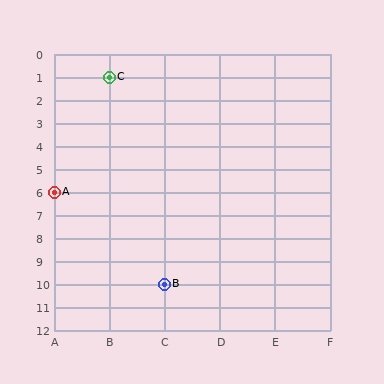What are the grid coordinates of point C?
Point C is at grid coordinates (B, 1).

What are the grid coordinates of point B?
Point B is at grid coordinates (C, 10).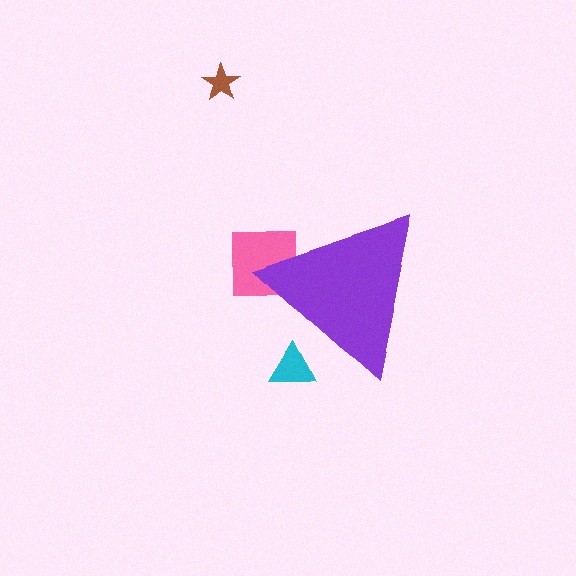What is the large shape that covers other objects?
A purple triangle.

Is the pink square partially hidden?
Yes, the pink square is partially hidden behind the purple triangle.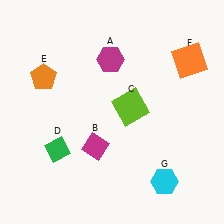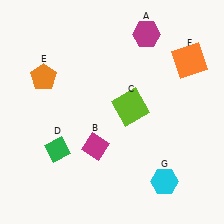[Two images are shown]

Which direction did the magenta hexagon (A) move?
The magenta hexagon (A) moved right.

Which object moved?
The magenta hexagon (A) moved right.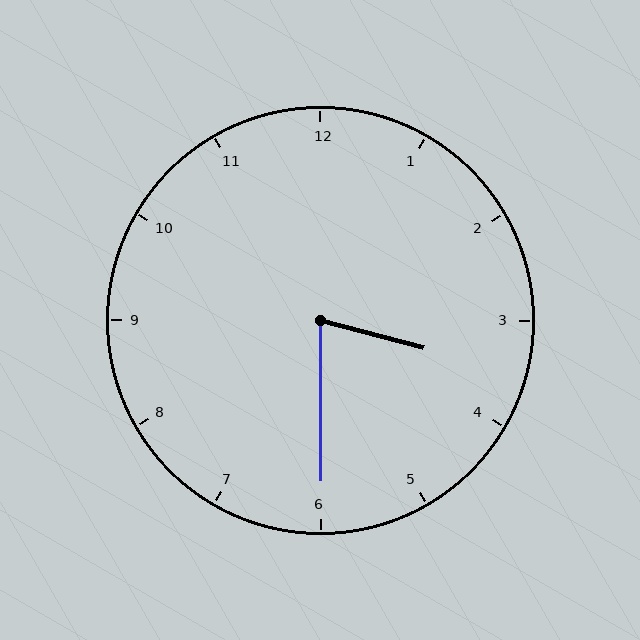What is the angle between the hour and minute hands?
Approximately 75 degrees.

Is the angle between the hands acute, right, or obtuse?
It is acute.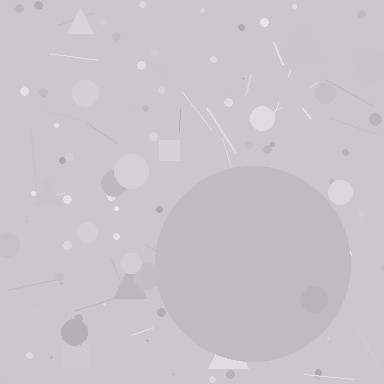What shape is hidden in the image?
A circle is hidden in the image.